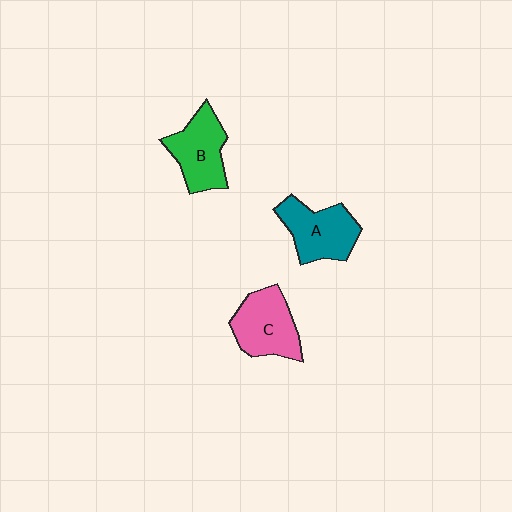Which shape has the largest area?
Shape C (pink).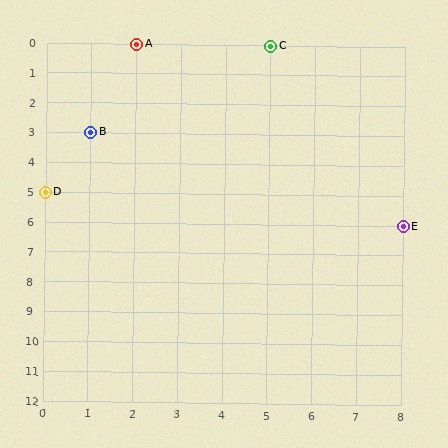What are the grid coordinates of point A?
Point A is at grid coordinates (2, 0).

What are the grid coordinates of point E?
Point E is at grid coordinates (8, 6).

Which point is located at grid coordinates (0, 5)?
Point D is at (0, 5).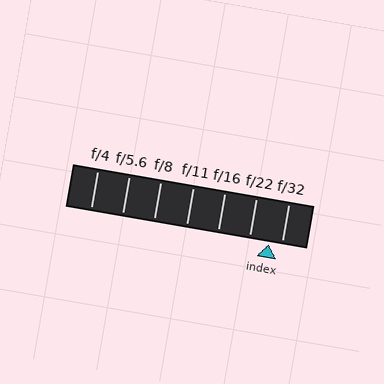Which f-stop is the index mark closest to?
The index mark is closest to f/32.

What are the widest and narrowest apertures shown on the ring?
The widest aperture shown is f/4 and the narrowest is f/32.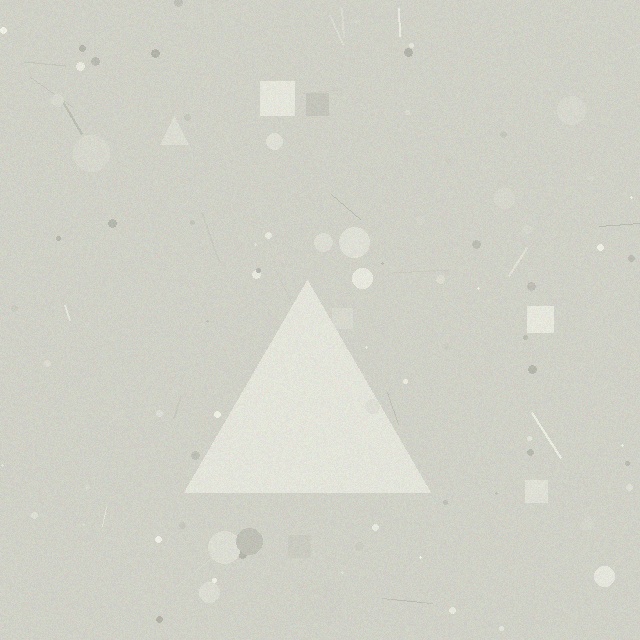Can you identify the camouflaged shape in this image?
The camouflaged shape is a triangle.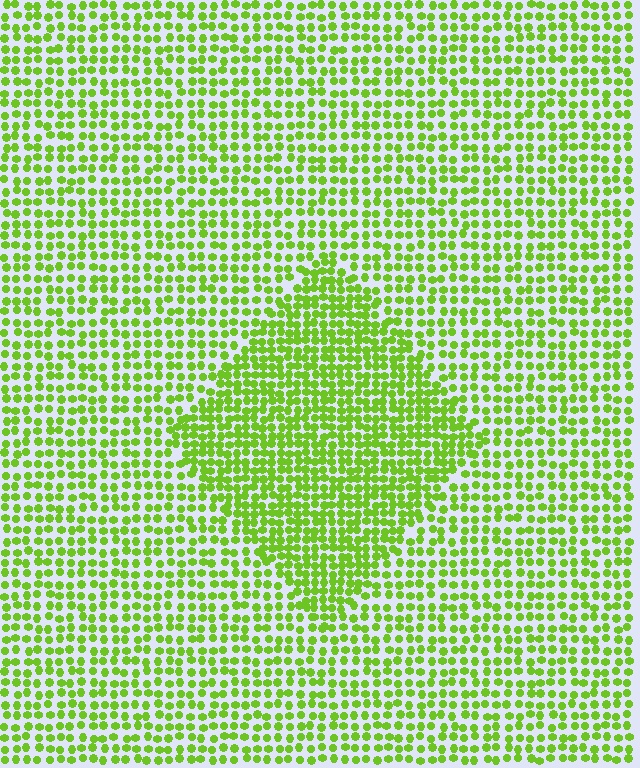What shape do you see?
I see a diamond.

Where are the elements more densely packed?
The elements are more densely packed inside the diamond boundary.